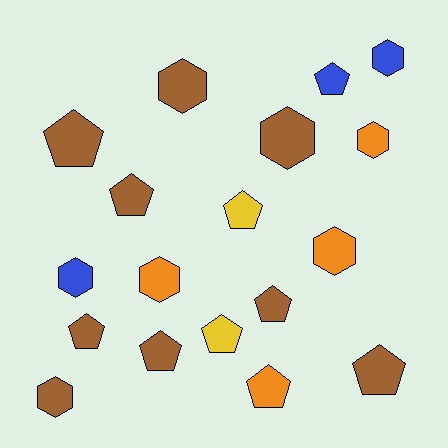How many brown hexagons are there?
There are 3 brown hexagons.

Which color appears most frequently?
Brown, with 9 objects.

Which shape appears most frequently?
Pentagon, with 10 objects.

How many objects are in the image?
There are 18 objects.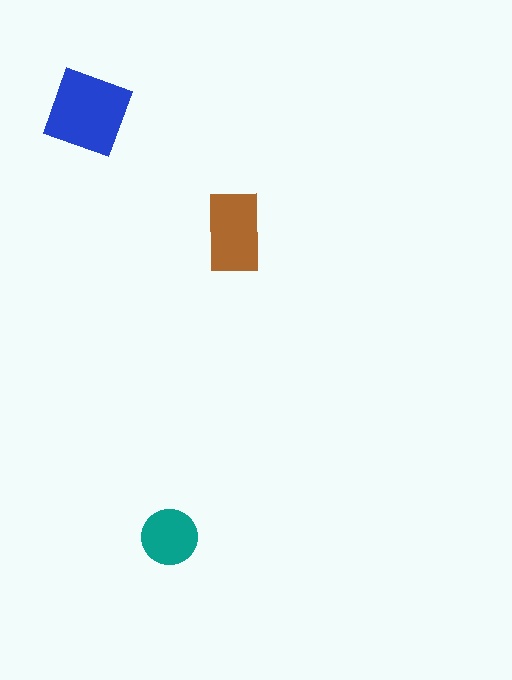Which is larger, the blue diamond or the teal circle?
The blue diamond.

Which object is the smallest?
The teal circle.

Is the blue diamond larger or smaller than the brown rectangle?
Larger.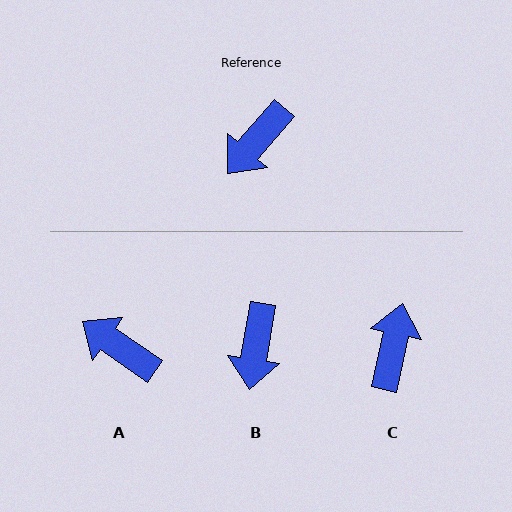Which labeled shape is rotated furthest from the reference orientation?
C, about 151 degrees away.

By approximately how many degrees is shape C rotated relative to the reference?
Approximately 151 degrees clockwise.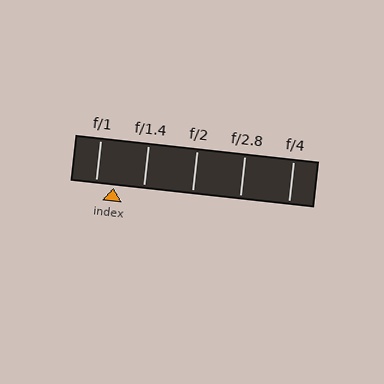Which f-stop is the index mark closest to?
The index mark is closest to f/1.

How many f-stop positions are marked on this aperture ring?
There are 5 f-stop positions marked.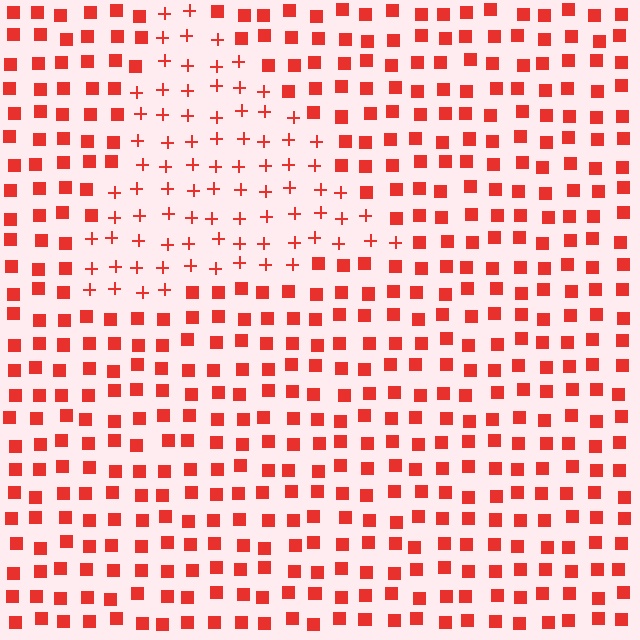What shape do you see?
I see a triangle.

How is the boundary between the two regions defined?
The boundary is defined by a change in element shape: plus signs inside vs. squares outside. All elements share the same color and spacing.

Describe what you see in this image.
The image is filled with small red elements arranged in a uniform grid. A triangle-shaped region contains plus signs, while the surrounding area contains squares. The boundary is defined purely by the change in element shape.